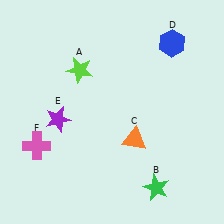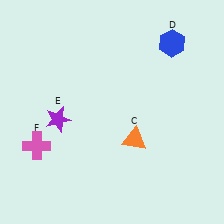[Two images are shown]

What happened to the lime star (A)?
The lime star (A) was removed in Image 2. It was in the top-left area of Image 1.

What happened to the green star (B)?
The green star (B) was removed in Image 2. It was in the bottom-right area of Image 1.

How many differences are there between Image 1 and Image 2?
There are 2 differences between the two images.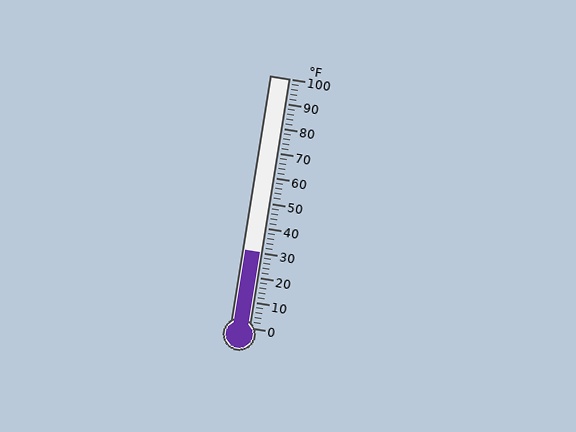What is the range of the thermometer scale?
The thermometer scale ranges from 0°F to 100°F.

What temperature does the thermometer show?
The thermometer shows approximately 30°F.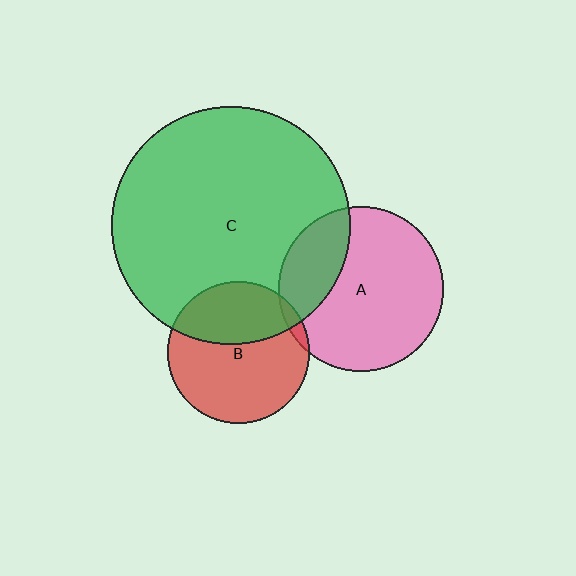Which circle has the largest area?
Circle C (green).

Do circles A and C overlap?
Yes.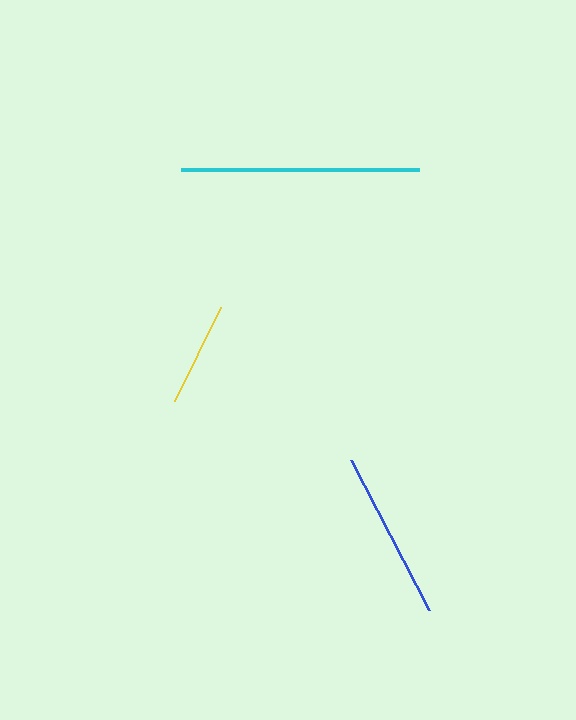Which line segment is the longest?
The cyan line is the longest at approximately 238 pixels.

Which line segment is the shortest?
The yellow line is the shortest at approximately 105 pixels.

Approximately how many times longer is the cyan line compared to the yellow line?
The cyan line is approximately 2.3 times the length of the yellow line.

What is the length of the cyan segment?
The cyan segment is approximately 238 pixels long.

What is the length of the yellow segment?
The yellow segment is approximately 105 pixels long.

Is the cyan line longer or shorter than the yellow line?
The cyan line is longer than the yellow line.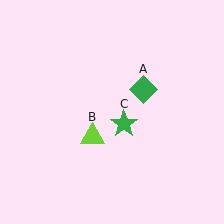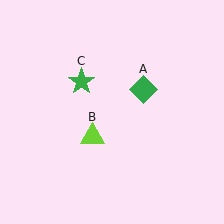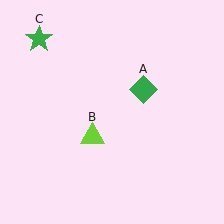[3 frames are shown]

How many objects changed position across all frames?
1 object changed position: green star (object C).